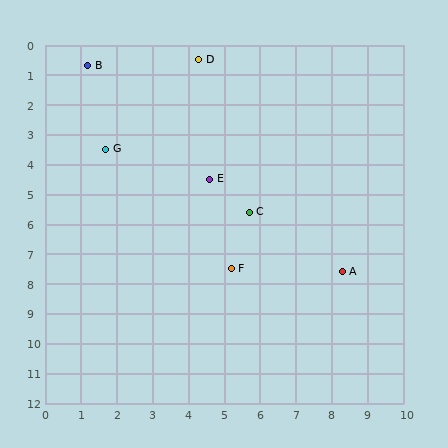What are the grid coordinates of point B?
Point B is at approximately (1.2, 0.7).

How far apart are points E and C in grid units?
Points E and C are about 1.6 grid units apart.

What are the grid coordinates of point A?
Point A is at approximately (8.3, 7.6).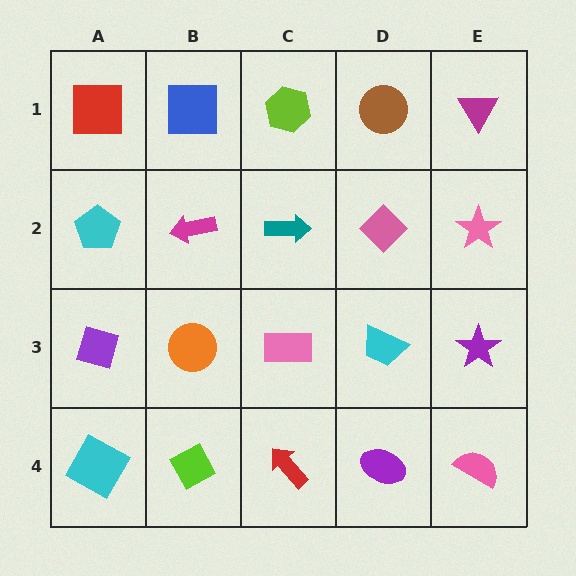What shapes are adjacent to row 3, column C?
A teal arrow (row 2, column C), a red arrow (row 4, column C), an orange circle (row 3, column B), a cyan trapezoid (row 3, column D).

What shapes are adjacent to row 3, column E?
A pink star (row 2, column E), a pink semicircle (row 4, column E), a cyan trapezoid (row 3, column D).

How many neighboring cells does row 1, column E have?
2.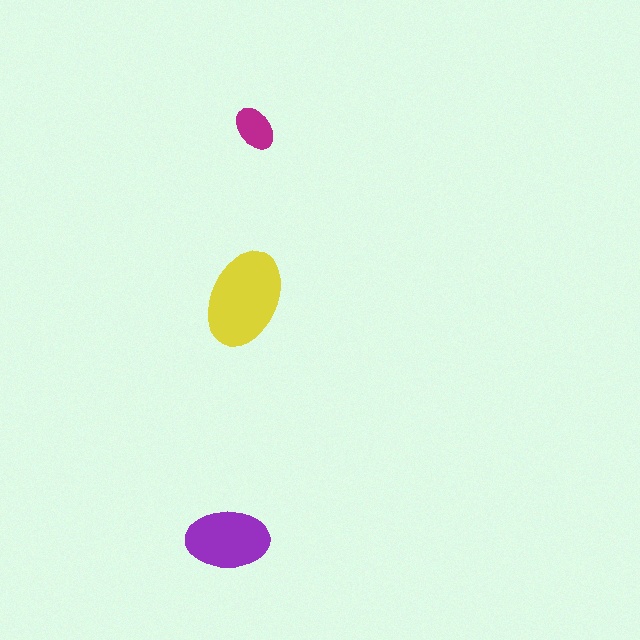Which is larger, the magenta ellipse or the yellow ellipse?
The yellow one.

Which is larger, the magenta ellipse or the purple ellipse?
The purple one.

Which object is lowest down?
The purple ellipse is bottommost.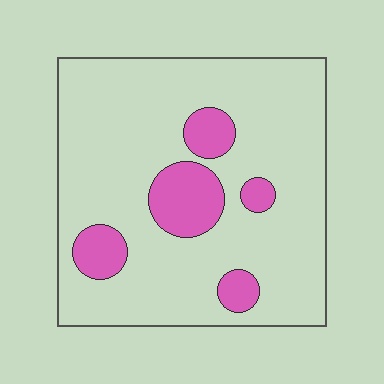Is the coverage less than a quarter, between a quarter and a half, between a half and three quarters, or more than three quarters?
Less than a quarter.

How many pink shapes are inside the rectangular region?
5.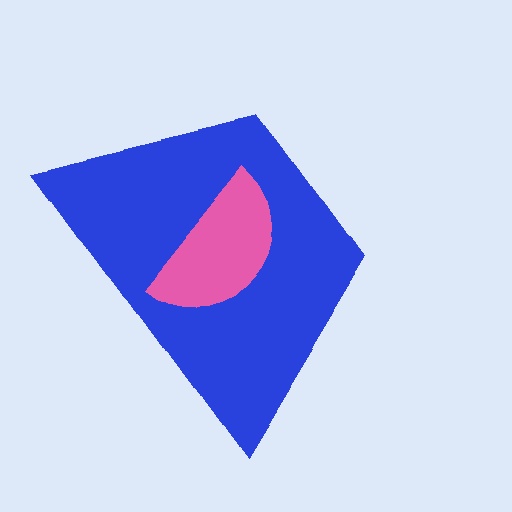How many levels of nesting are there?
2.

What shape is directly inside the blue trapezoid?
The pink semicircle.